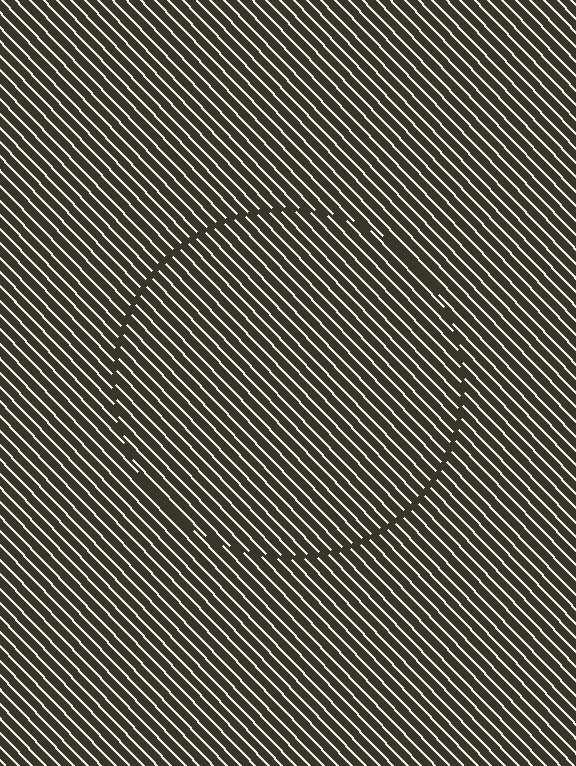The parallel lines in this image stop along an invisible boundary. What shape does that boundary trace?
An illusory circle. The interior of the shape contains the same grating, shifted by half a period — the contour is defined by the phase discontinuity where line-ends from the inner and outer gratings abut.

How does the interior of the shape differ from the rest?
The interior of the shape contains the same grating, shifted by half a period — the contour is defined by the phase discontinuity where line-ends from the inner and outer gratings abut.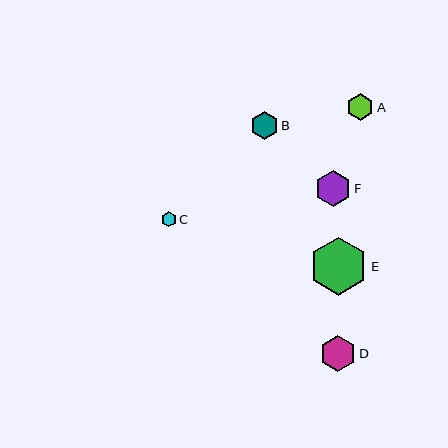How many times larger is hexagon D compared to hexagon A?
Hexagon D is approximately 1.3 times the size of hexagon A.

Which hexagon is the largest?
Hexagon E is the largest with a size of approximately 58 pixels.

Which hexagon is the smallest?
Hexagon C is the smallest with a size of approximately 15 pixels.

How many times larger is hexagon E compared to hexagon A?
Hexagon E is approximately 2.2 times the size of hexagon A.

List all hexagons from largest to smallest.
From largest to smallest: E, F, D, B, A, C.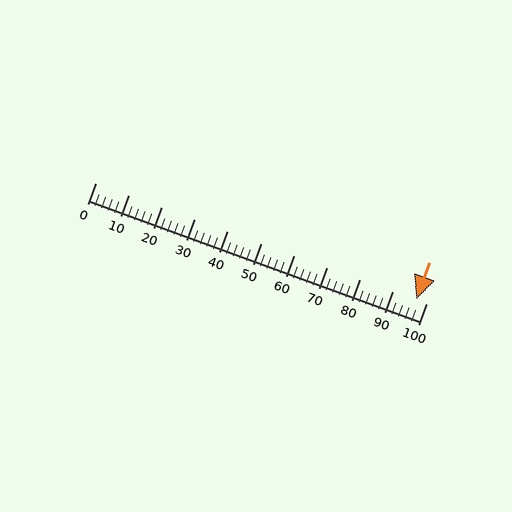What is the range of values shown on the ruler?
The ruler shows values from 0 to 100.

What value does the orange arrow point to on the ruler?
The orange arrow points to approximately 97.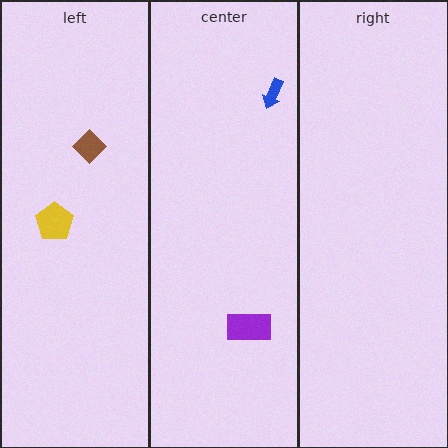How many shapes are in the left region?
2.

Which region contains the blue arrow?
The center region.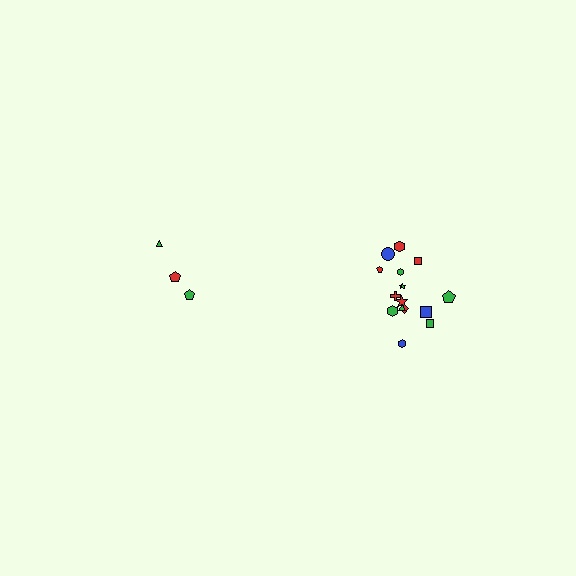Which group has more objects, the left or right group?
The right group.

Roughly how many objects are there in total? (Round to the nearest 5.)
Roughly 20 objects in total.